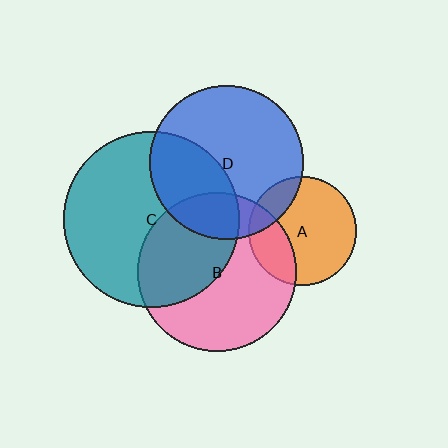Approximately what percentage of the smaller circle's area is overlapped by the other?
Approximately 45%.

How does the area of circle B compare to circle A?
Approximately 2.2 times.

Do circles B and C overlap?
Yes.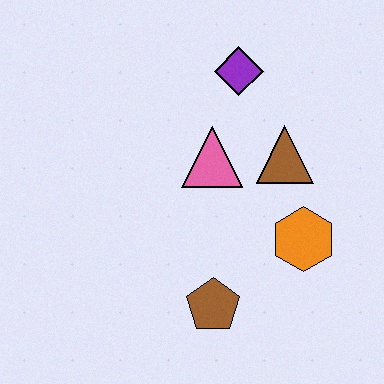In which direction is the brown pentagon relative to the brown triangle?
The brown pentagon is below the brown triangle.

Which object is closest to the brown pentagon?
The orange hexagon is closest to the brown pentagon.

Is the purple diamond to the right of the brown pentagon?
Yes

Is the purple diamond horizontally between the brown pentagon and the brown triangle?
Yes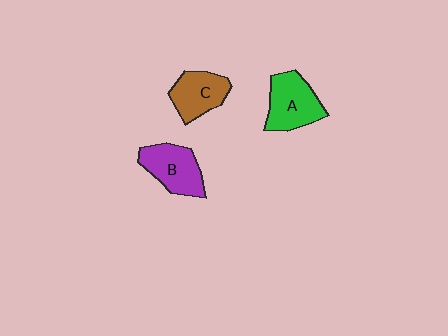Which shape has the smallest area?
Shape C (brown).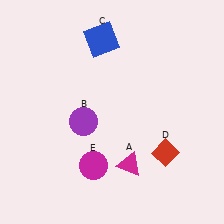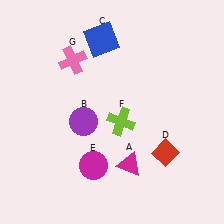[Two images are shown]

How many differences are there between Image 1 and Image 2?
There are 2 differences between the two images.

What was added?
A lime cross (F), a pink cross (G) were added in Image 2.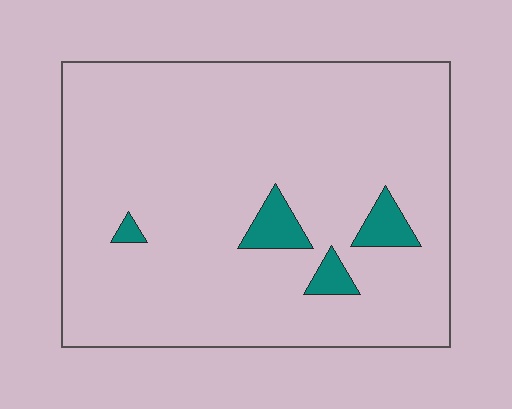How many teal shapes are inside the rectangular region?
4.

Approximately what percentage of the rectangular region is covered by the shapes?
Approximately 5%.